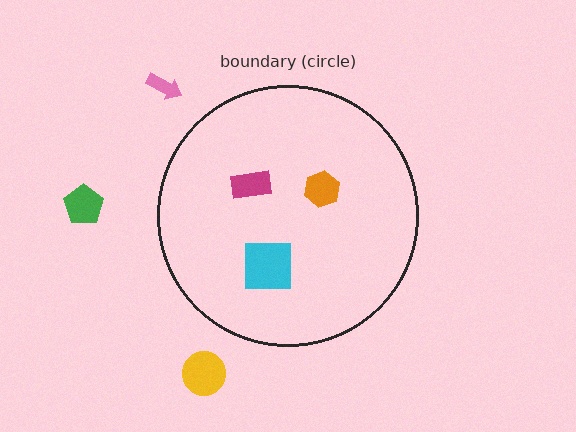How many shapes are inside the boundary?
3 inside, 3 outside.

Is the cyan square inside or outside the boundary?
Inside.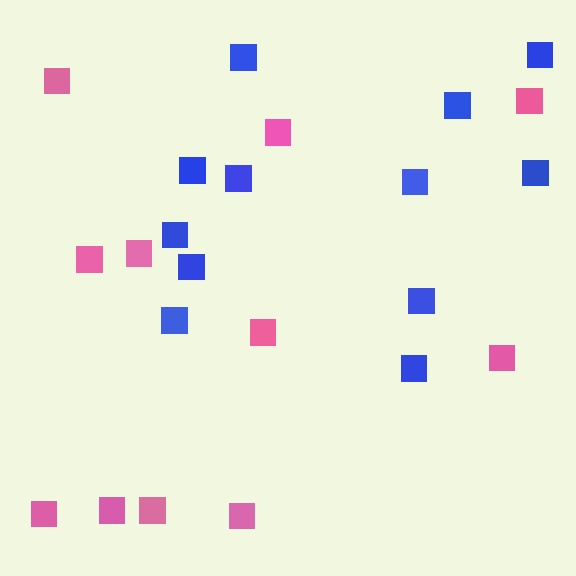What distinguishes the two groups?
There are 2 groups: one group of pink squares (11) and one group of blue squares (12).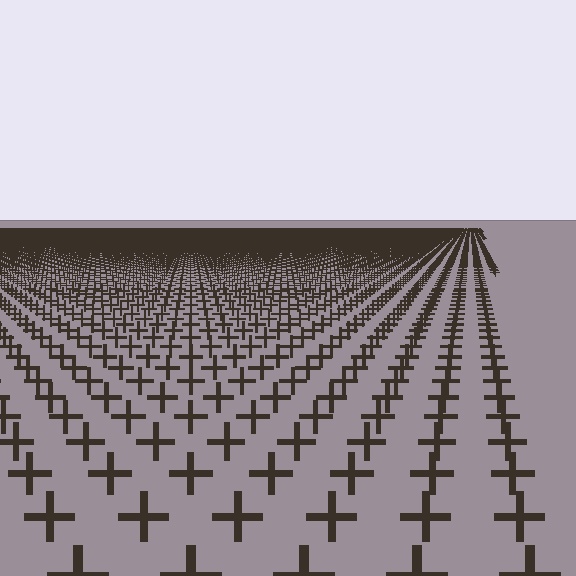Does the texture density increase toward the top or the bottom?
Density increases toward the top.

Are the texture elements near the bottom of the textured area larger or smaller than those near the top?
Larger. Near the bottom, elements are closer to the viewer and appear at a bigger on-screen size.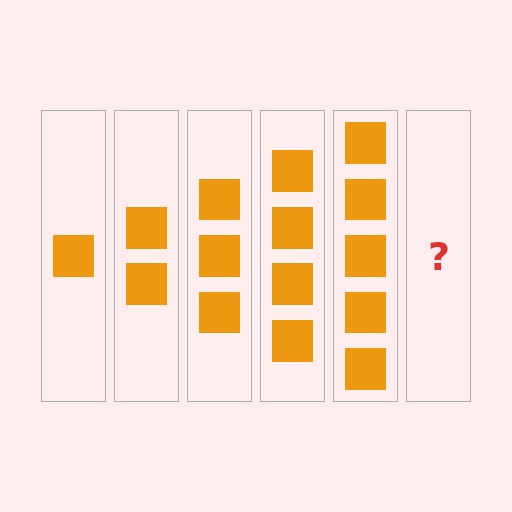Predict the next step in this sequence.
The next step is 6 squares.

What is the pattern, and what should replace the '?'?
The pattern is that each step adds one more square. The '?' should be 6 squares.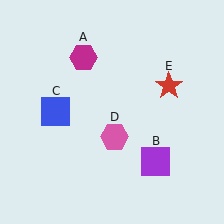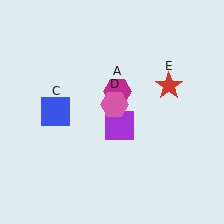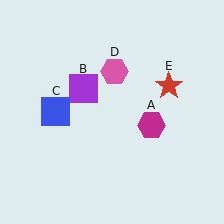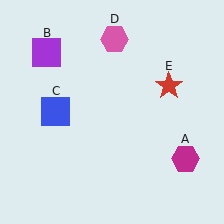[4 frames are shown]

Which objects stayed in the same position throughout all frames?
Blue square (object C) and red star (object E) remained stationary.